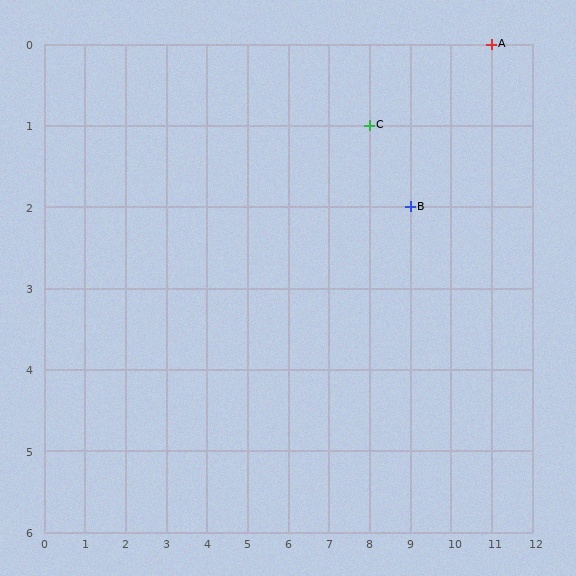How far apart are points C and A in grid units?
Points C and A are 3 columns and 1 row apart (about 3.2 grid units diagonally).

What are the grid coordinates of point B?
Point B is at grid coordinates (9, 2).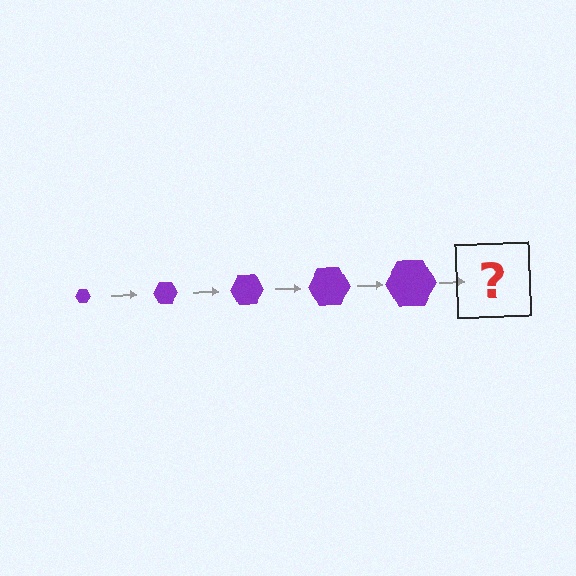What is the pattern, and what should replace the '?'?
The pattern is that the hexagon gets progressively larger each step. The '?' should be a purple hexagon, larger than the previous one.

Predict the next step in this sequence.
The next step is a purple hexagon, larger than the previous one.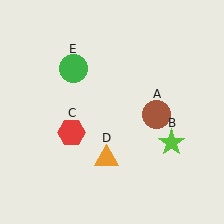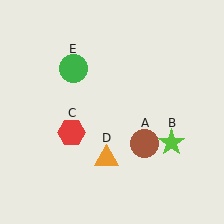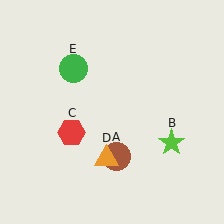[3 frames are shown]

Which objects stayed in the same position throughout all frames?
Lime star (object B) and red hexagon (object C) and orange triangle (object D) and green circle (object E) remained stationary.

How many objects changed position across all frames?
1 object changed position: brown circle (object A).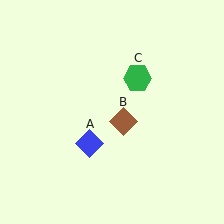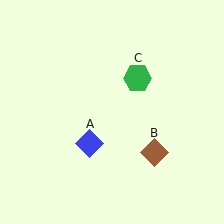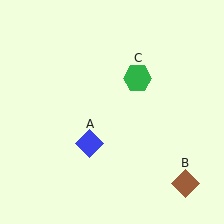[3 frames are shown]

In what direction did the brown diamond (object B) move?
The brown diamond (object B) moved down and to the right.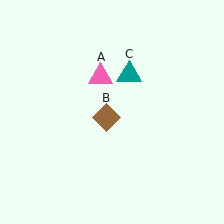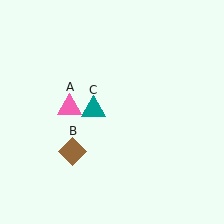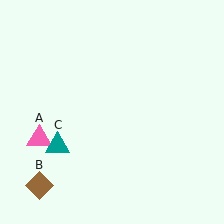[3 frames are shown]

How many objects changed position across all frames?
3 objects changed position: pink triangle (object A), brown diamond (object B), teal triangle (object C).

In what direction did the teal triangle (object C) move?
The teal triangle (object C) moved down and to the left.